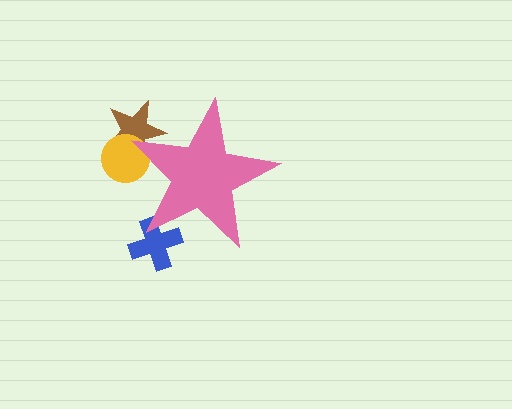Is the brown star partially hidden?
Yes, the brown star is partially hidden behind the pink star.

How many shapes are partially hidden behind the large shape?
3 shapes are partially hidden.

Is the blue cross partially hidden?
Yes, the blue cross is partially hidden behind the pink star.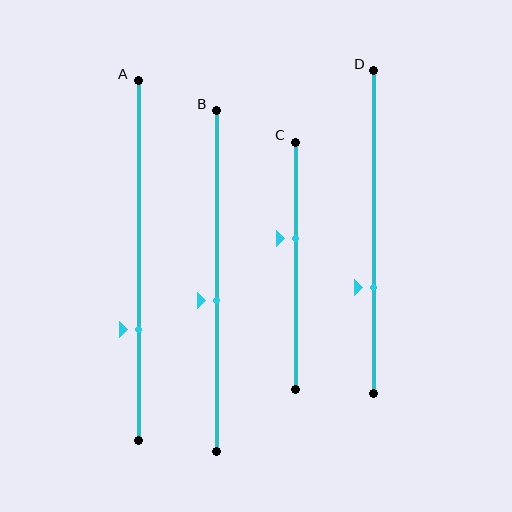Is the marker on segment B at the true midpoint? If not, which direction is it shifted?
No, the marker on segment B is shifted downward by about 6% of the segment length.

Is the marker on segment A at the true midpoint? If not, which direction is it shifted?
No, the marker on segment A is shifted downward by about 19% of the segment length.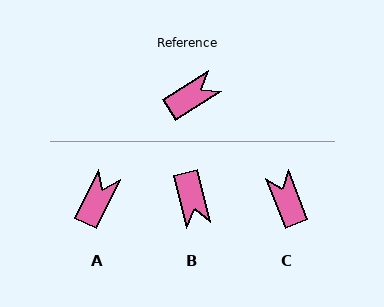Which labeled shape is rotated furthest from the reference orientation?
B, about 108 degrees away.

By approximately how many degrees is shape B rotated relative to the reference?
Approximately 108 degrees clockwise.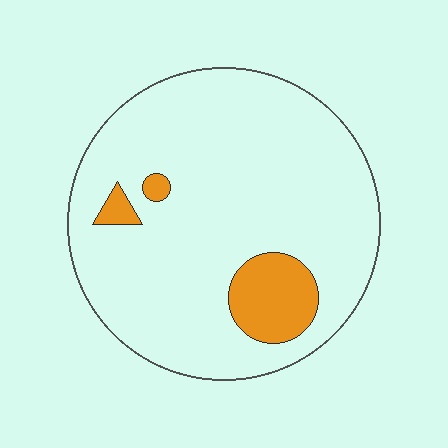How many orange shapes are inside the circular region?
3.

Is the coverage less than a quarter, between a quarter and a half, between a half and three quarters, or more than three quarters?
Less than a quarter.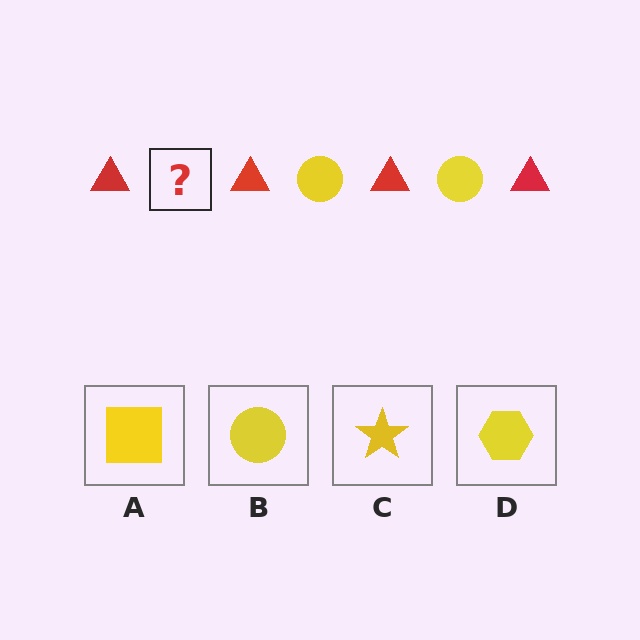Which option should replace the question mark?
Option B.